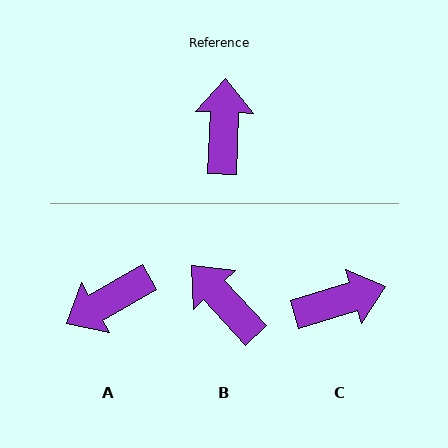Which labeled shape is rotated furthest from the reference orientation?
A, about 122 degrees away.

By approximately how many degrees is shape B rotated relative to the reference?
Approximately 45 degrees counter-clockwise.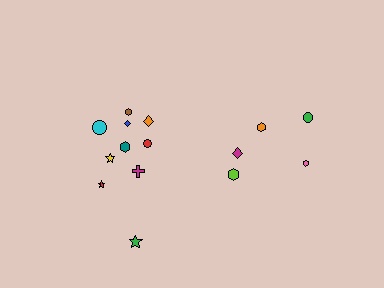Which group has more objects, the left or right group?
The left group.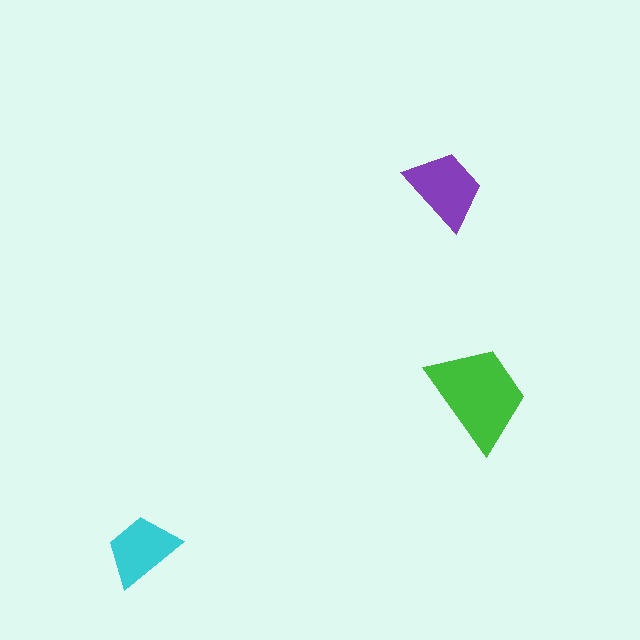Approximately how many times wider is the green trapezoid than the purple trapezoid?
About 1.5 times wider.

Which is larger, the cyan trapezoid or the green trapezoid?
The green one.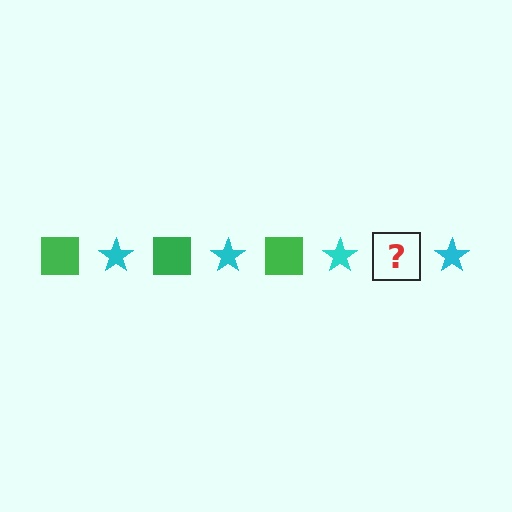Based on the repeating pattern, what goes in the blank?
The blank should be a green square.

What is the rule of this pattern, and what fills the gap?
The rule is that the pattern alternates between green square and cyan star. The gap should be filled with a green square.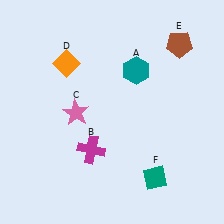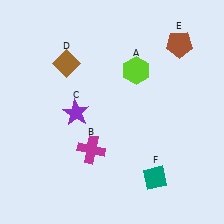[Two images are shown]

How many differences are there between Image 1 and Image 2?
There are 3 differences between the two images.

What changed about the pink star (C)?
In Image 1, C is pink. In Image 2, it changed to purple.